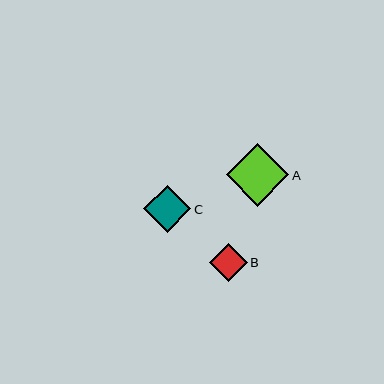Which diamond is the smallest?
Diamond B is the smallest with a size of approximately 38 pixels.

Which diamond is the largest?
Diamond A is the largest with a size of approximately 63 pixels.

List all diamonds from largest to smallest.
From largest to smallest: A, C, B.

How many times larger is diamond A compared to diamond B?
Diamond A is approximately 1.7 times the size of diamond B.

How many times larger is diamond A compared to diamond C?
Diamond A is approximately 1.3 times the size of diamond C.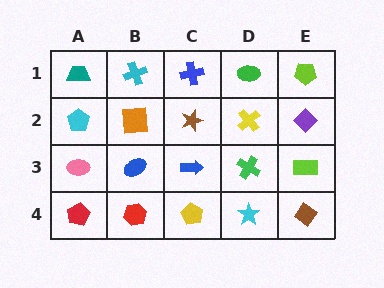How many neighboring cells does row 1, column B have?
3.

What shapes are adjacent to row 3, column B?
An orange square (row 2, column B), a red hexagon (row 4, column B), a pink ellipse (row 3, column A), a blue arrow (row 3, column C).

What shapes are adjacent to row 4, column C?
A blue arrow (row 3, column C), a red hexagon (row 4, column B), a cyan star (row 4, column D).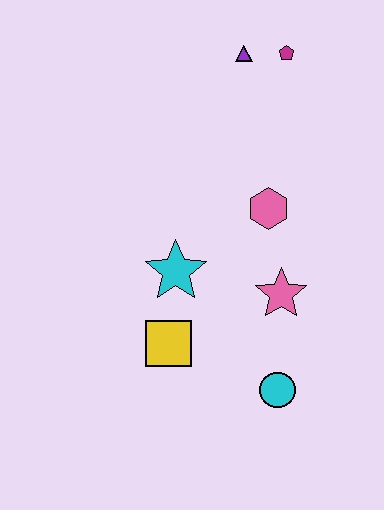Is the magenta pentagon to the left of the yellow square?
No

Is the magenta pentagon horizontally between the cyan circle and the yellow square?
No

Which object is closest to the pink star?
The pink hexagon is closest to the pink star.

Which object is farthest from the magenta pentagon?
The cyan circle is farthest from the magenta pentagon.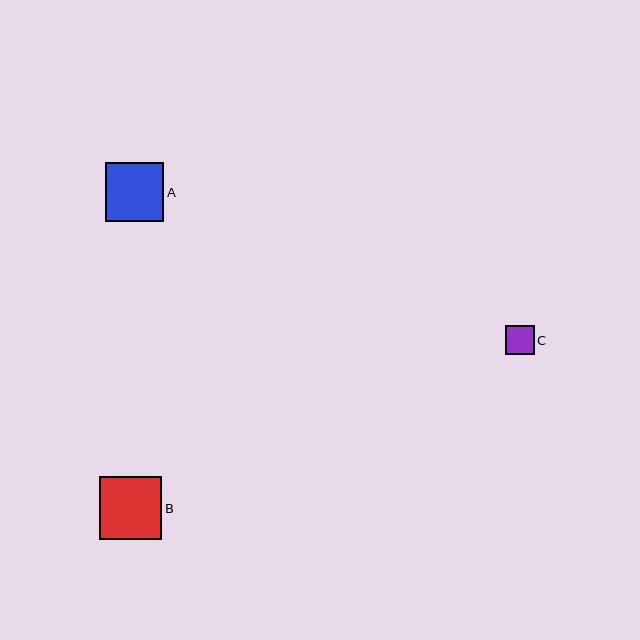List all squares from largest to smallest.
From largest to smallest: B, A, C.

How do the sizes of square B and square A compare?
Square B and square A are approximately the same size.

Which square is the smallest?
Square C is the smallest with a size of approximately 29 pixels.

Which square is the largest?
Square B is the largest with a size of approximately 63 pixels.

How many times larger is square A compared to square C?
Square A is approximately 2.0 times the size of square C.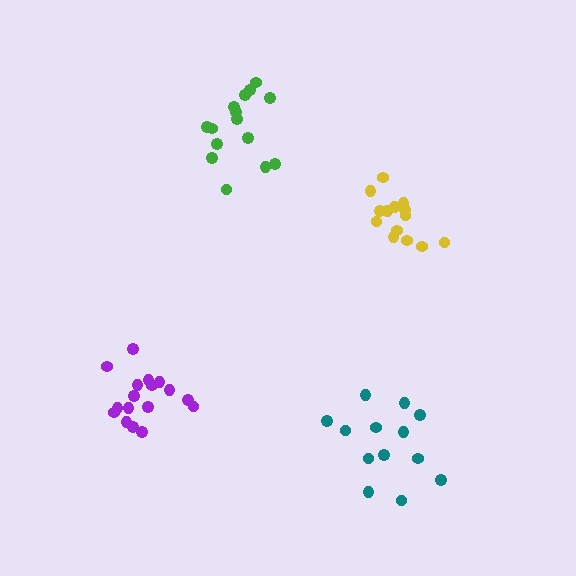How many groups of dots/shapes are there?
There are 4 groups.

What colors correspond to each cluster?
The clusters are colored: teal, yellow, green, purple.